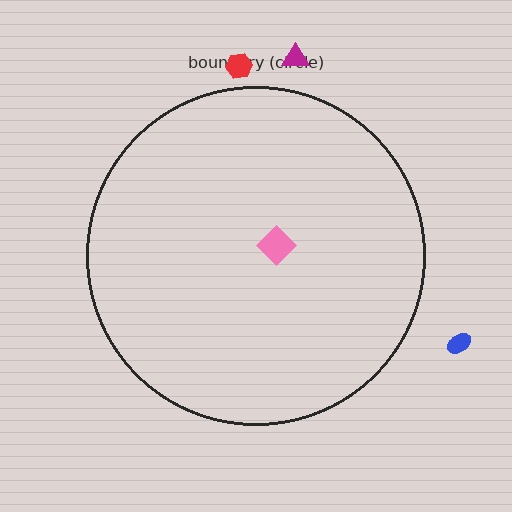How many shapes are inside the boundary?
1 inside, 3 outside.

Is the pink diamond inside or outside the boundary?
Inside.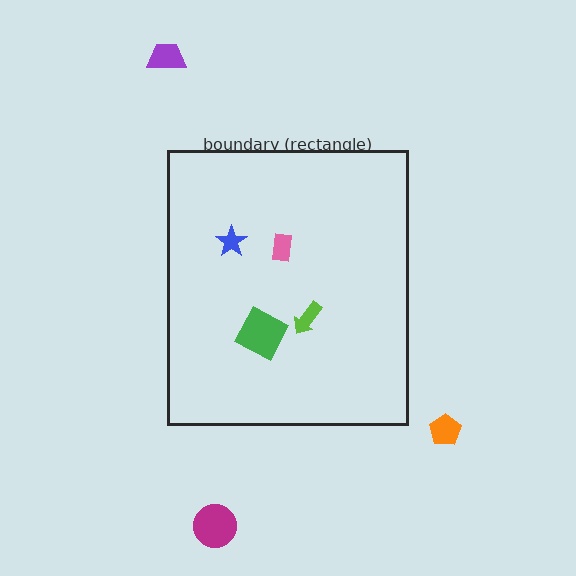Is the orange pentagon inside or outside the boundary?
Outside.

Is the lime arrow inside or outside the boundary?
Inside.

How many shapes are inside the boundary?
4 inside, 3 outside.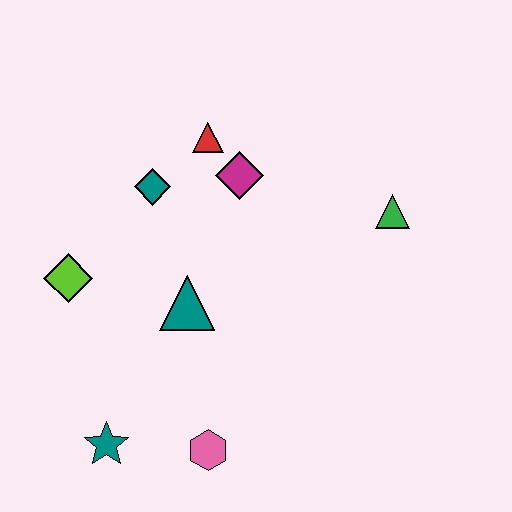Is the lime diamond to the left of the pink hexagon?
Yes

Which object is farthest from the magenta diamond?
The teal star is farthest from the magenta diamond.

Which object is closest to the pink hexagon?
The teal star is closest to the pink hexagon.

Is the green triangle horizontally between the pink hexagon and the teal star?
No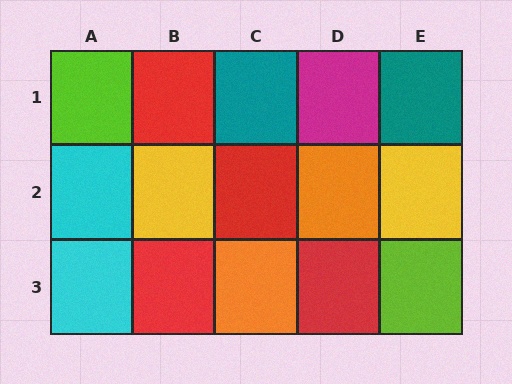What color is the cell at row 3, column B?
Red.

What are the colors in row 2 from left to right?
Cyan, yellow, red, orange, yellow.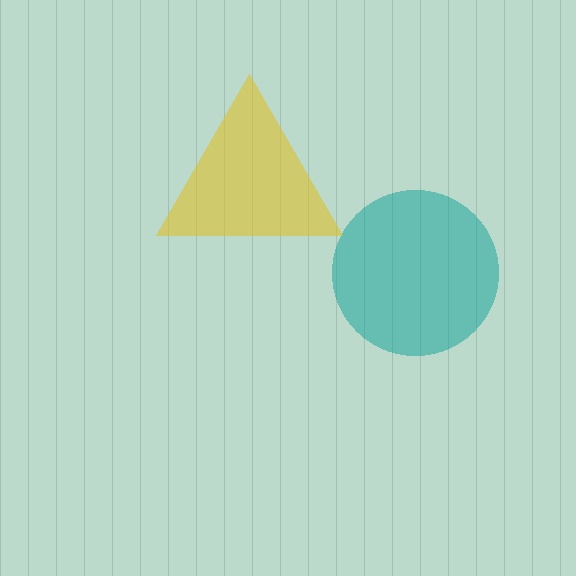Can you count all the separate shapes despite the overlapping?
Yes, there are 2 separate shapes.